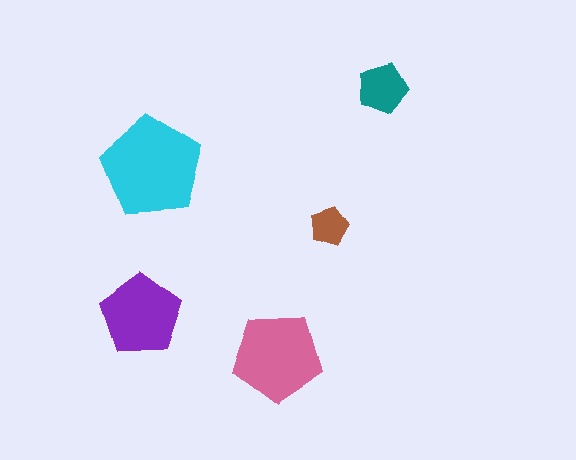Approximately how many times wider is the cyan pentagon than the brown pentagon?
About 2.5 times wider.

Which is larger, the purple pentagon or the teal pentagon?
The purple one.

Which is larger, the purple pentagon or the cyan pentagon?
The cyan one.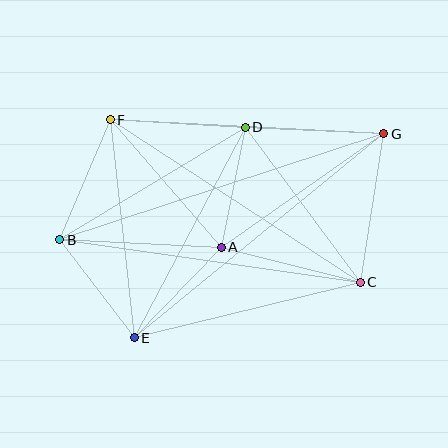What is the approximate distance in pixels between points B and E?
The distance between B and E is approximately 123 pixels.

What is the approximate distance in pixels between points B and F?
The distance between B and F is approximately 131 pixels.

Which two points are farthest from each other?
Points B and G are farthest from each other.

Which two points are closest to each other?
Points A and D are closest to each other.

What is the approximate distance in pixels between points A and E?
The distance between A and E is approximately 125 pixels.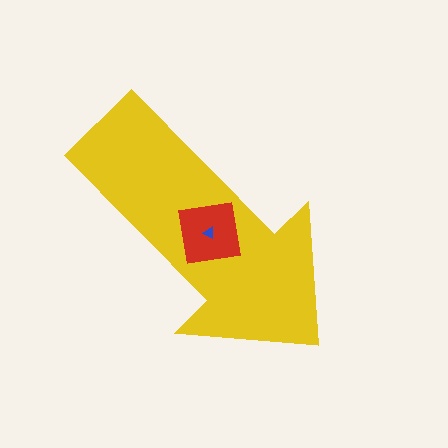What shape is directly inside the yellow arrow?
The red square.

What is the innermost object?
The blue triangle.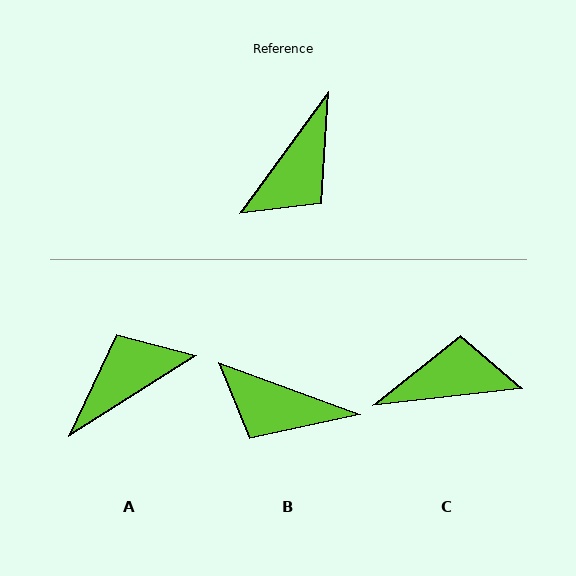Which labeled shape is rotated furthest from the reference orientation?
A, about 158 degrees away.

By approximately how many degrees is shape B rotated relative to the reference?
Approximately 74 degrees clockwise.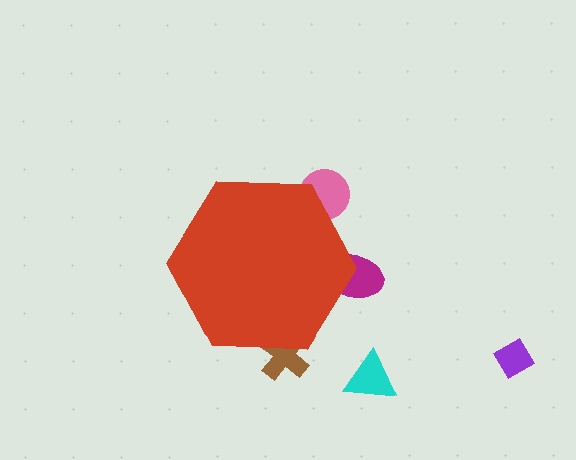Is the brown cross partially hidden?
Yes, the brown cross is partially hidden behind the red hexagon.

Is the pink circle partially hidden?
Yes, the pink circle is partially hidden behind the red hexagon.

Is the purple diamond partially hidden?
No, the purple diamond is fully visible.